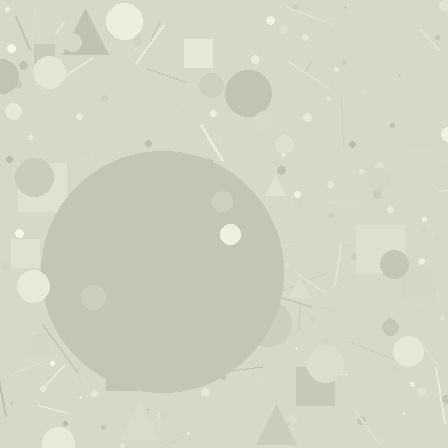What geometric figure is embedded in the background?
A circle is embedded in the background.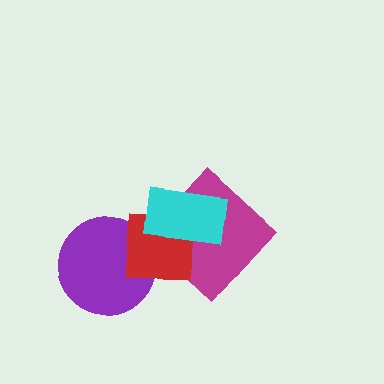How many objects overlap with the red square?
3 objects overlap with the red square.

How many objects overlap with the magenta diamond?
2 objects overlap with the magenta diamond.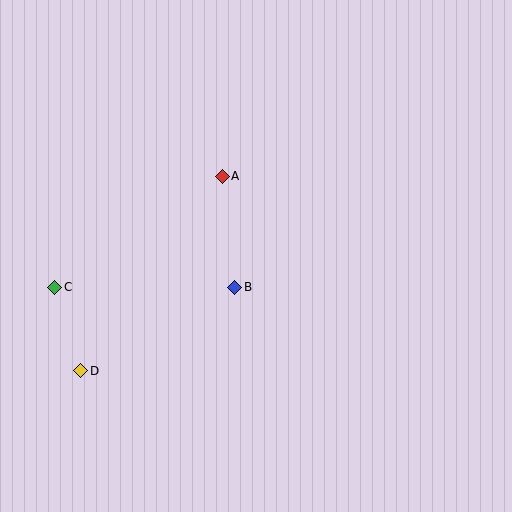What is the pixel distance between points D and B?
The distance between D and B is 175 pixels.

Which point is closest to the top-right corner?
Point A is closest to the top-right corner.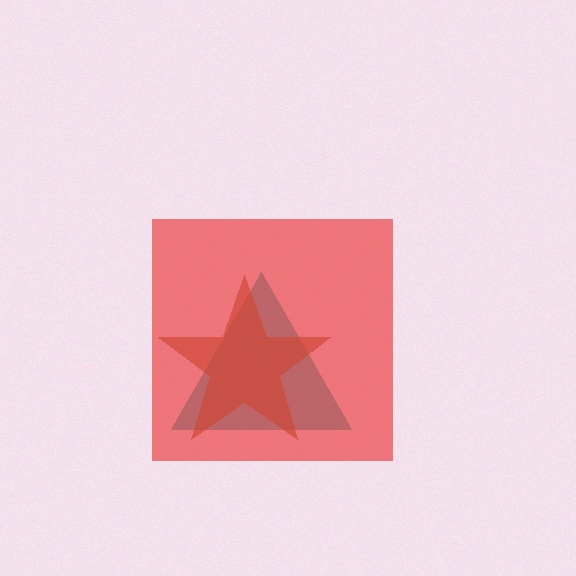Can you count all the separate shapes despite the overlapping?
Yes, there are 3 separate shapes.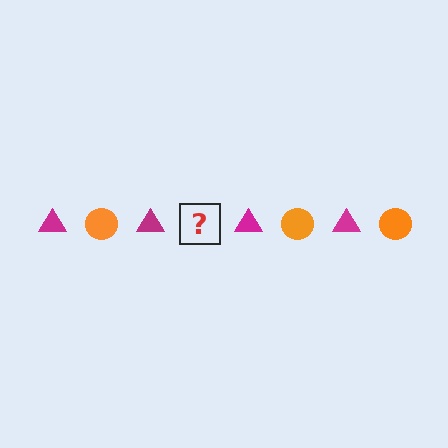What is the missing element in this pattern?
The missing element is an orange circle.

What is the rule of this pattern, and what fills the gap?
The rule is that the pattern alternates between magenta triangle and orange circle. The gap should be filled with an orange circle.